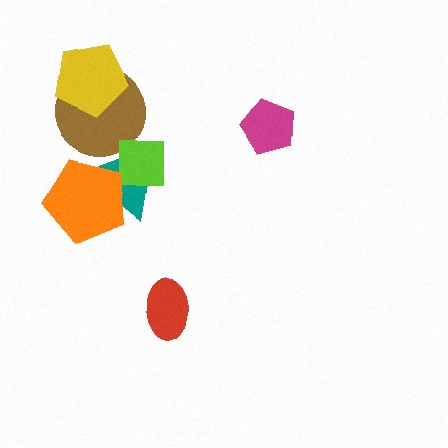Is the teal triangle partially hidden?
Yes, it is partially covered by another shape.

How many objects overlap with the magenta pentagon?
0 objects overlap with the magenta pentagon.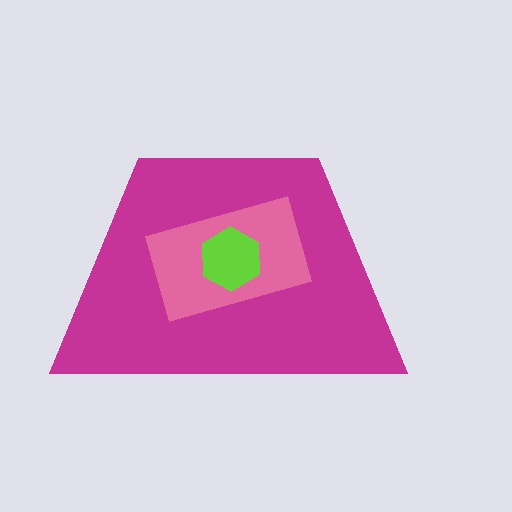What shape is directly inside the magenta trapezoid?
The pink rectangle.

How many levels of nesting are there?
3.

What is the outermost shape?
The magenta trapezoid.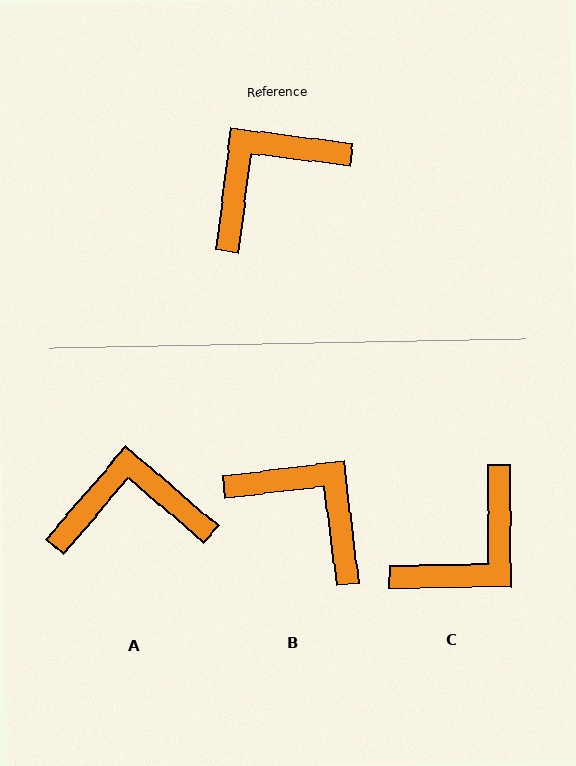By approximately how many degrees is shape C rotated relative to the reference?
Approximately 172 degrees clockwise.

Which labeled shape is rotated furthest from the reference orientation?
C, about 172 degrees away.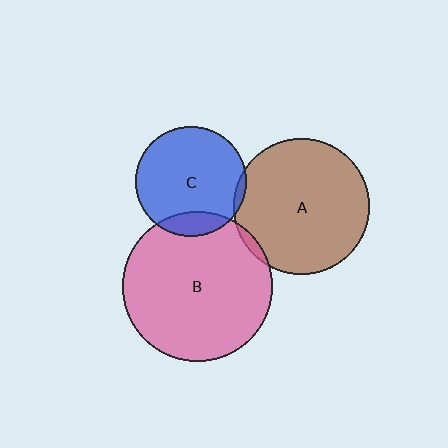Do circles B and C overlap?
Yes.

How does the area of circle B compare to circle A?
Approximately 1.2 times.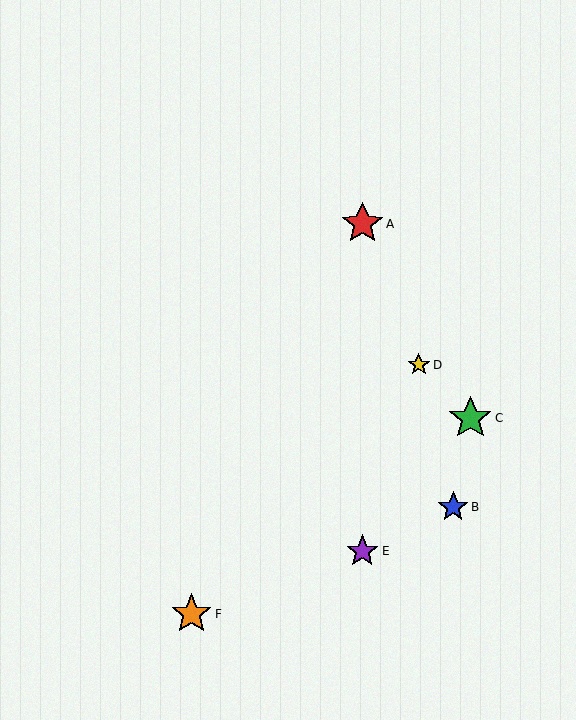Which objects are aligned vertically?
Objects A, E are aligned vertically.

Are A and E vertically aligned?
Yes, both are at x≈362.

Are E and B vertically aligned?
No, E is at x≈362 and B is at x≈453.